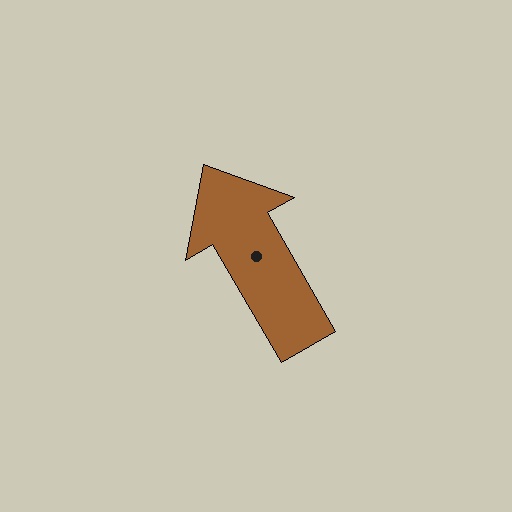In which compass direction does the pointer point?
Northwest.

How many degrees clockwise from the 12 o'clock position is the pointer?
Approximately 330 degrees.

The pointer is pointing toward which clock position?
Roughly 11 o'clock.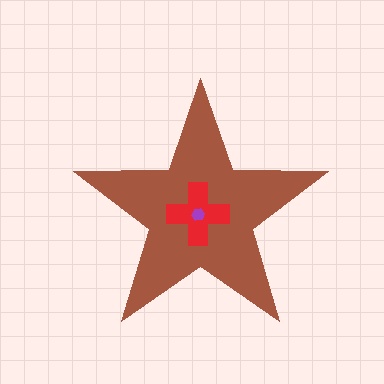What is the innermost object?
The purple hexagon.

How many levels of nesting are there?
3.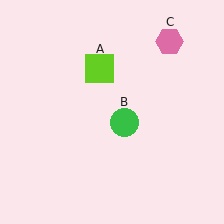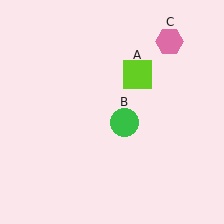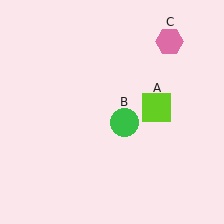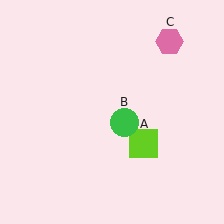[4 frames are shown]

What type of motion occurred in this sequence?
The lime square (object A) rotated clockwise around the center of the scene.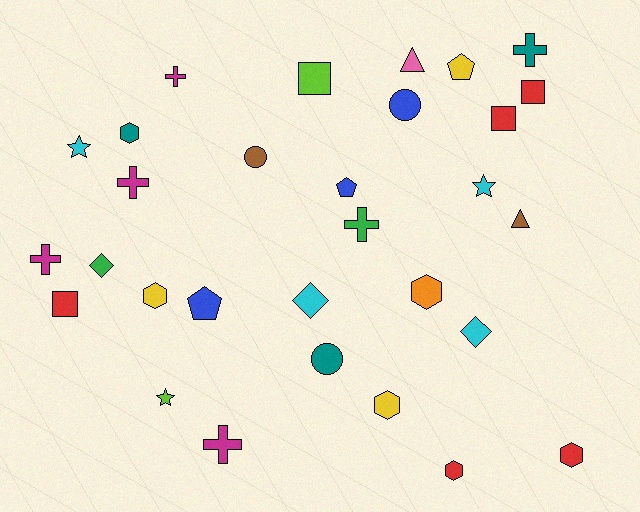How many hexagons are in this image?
There are 6 hexagons.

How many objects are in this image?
There are 30 objects.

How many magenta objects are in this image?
There are 4 magenta objects.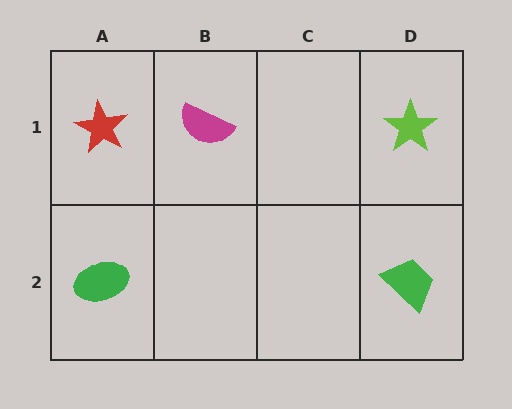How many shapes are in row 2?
2 shapes.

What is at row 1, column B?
A magenta semicircle.